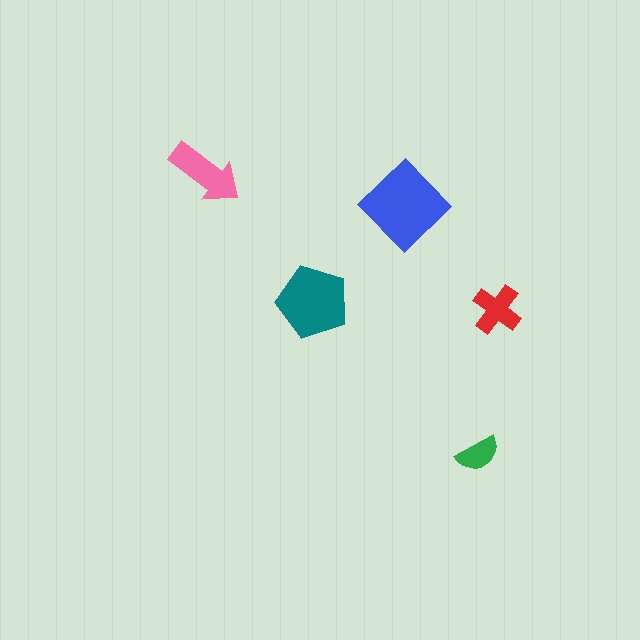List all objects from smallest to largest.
The green semicircle, the red cross, the pink arrow, the teal pentagon, the blue diamond.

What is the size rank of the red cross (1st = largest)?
4th.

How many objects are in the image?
There are 5 objects in the image.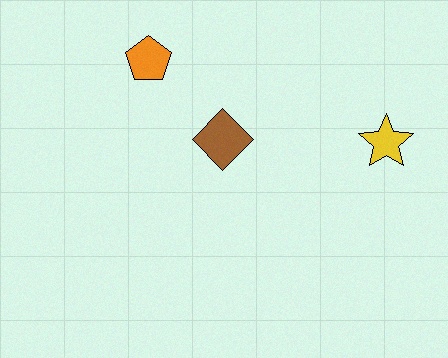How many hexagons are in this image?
There are no hexagons.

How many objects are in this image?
There are 3 objects.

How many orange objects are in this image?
There is 1 orange object.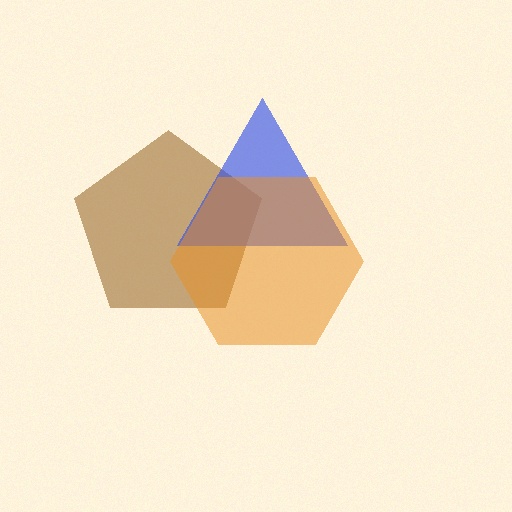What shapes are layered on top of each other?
The layered shapes are: a brown pentagon, a blue triangle, an orange hexagon.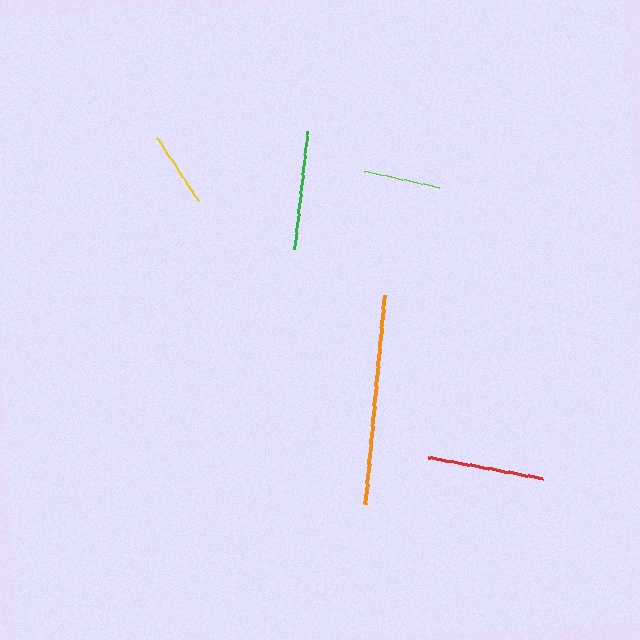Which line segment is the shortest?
The yellow line is the shortest at approximately 75 pixels.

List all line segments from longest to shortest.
From longest to shortest: orange, green, red, lime, yellow.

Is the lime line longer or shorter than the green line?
The green line is longer than the lime line.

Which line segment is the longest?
The orange line is the longest at approximately 210 pixels.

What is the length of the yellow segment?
The yellow segment is approximately 75 pixels long.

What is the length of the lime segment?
The lime segment is approximately 77 pixels long.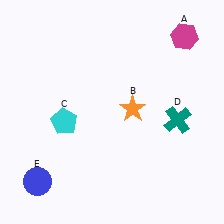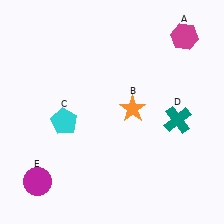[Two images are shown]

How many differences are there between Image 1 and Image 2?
There is 1 difference between the two images.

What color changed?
The circle (E) changed from blue in Image 1 to magenta in Image 2.